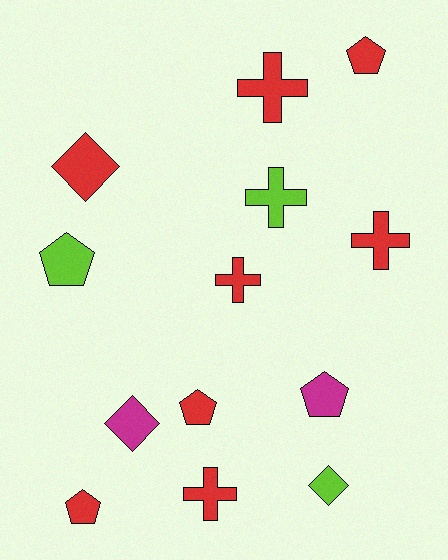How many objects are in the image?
There are 13 objects.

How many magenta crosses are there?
There are no magenta crosses.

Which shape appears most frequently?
Pentagon, with 5 objects.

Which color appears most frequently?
Red, with 8 objects.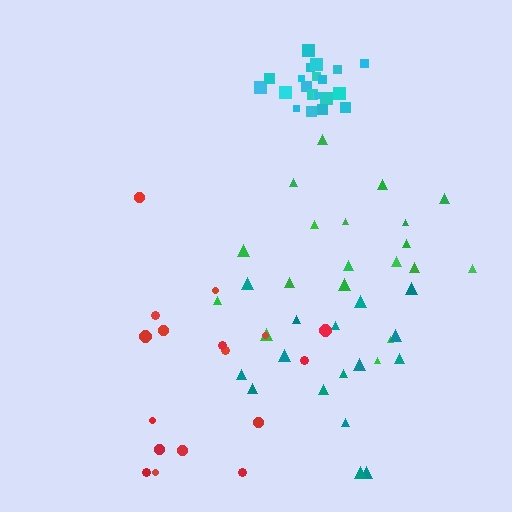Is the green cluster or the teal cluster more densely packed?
Green.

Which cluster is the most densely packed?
Cyan.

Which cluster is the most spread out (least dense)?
Red.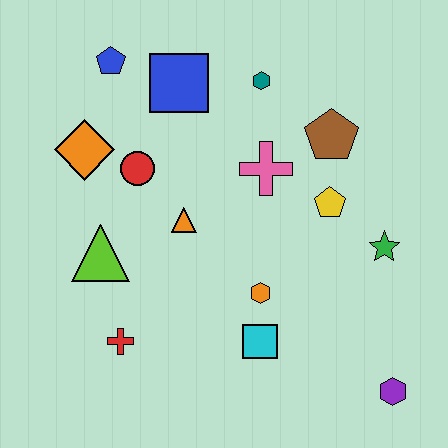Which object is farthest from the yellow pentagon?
The blue pentagon is farthest from the yellow pentagon.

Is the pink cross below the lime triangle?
No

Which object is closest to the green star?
The yellow pentagon is closest to the green star.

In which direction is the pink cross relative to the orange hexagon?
The pink cross is above the orange hexagon.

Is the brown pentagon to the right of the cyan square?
Yes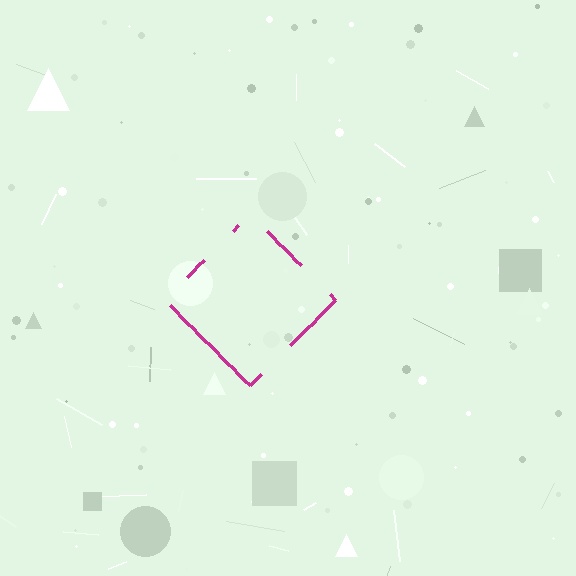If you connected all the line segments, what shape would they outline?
They would outline a diamond.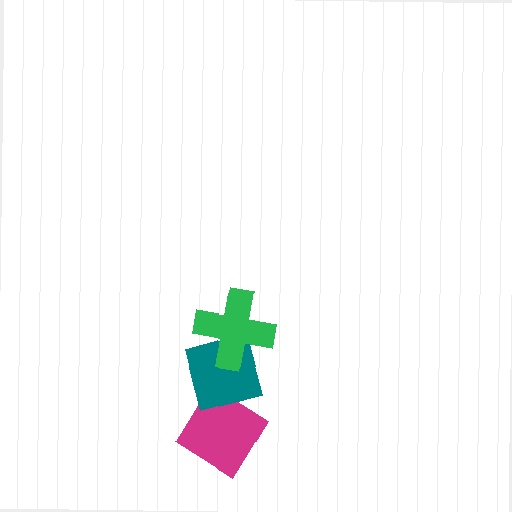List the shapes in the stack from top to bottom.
From top to bottom: the green cross, the teal square, the magenta diamond.